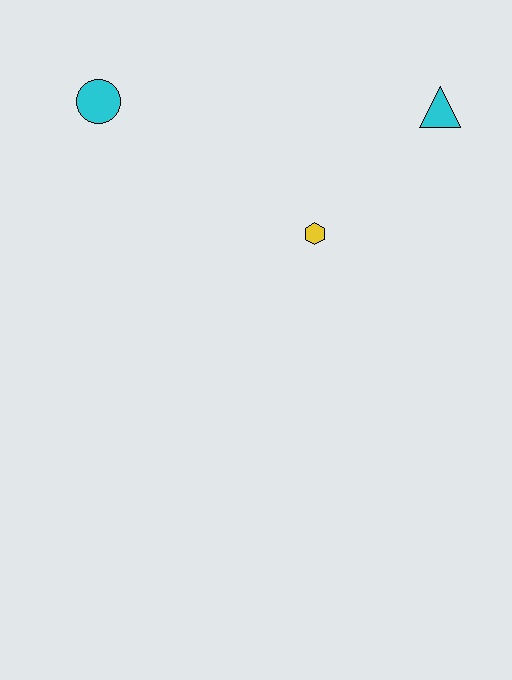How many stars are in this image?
There are no stars.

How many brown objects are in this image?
There are no brown objects.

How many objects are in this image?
There are 3 objects.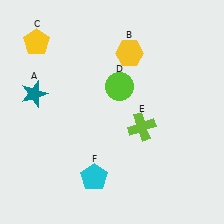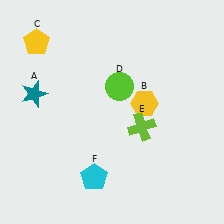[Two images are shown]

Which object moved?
The yellow hexagon (B) moved down.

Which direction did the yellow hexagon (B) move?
The yellow hexagon (B) moved down.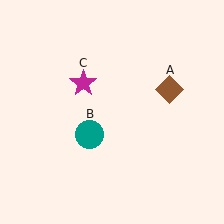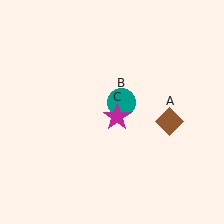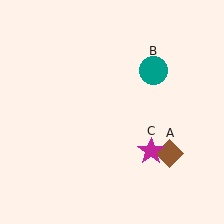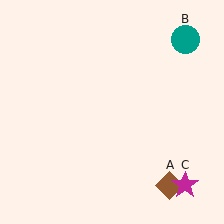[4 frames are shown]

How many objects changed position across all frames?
3 objects changed position: brown diamond (object A), teal circle (object B), magenta star (object C).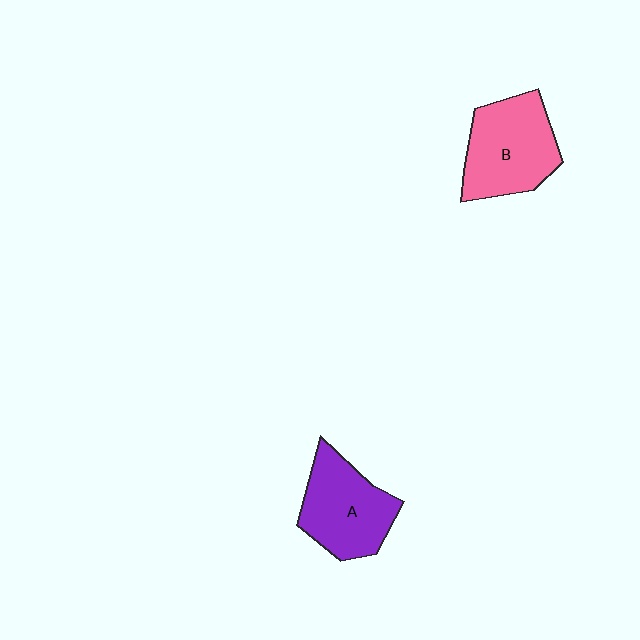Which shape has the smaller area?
Shape A (purple).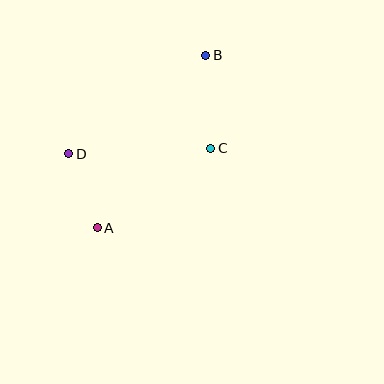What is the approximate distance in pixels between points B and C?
The distance between B and C is approximately 93 pixels.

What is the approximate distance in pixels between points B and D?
The distance between B and D is approximately 169 pixels.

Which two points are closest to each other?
Points A and D are closest to each other.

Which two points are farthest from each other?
Points A and B are farthest from each other.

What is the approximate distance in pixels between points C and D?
The distance between C and D is approximately 142 pixels.